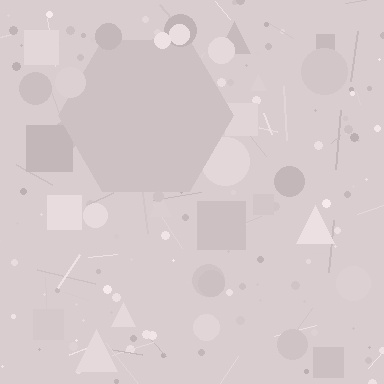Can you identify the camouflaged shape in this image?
The camouflaged shape is a hexagon.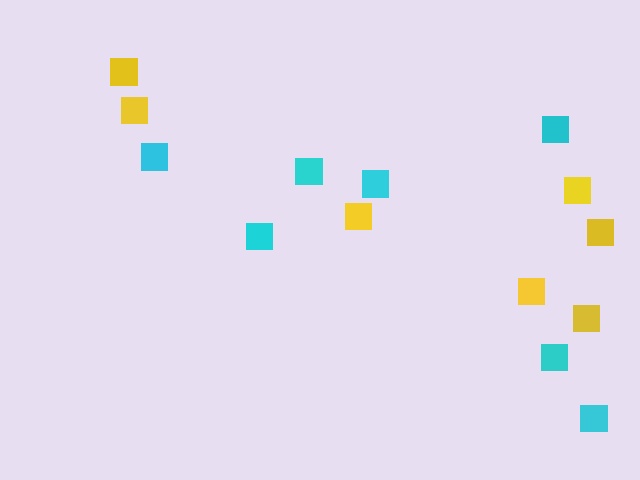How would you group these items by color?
There are 2 groups: one group of yellow squares (7) and one group of cyan squares (7).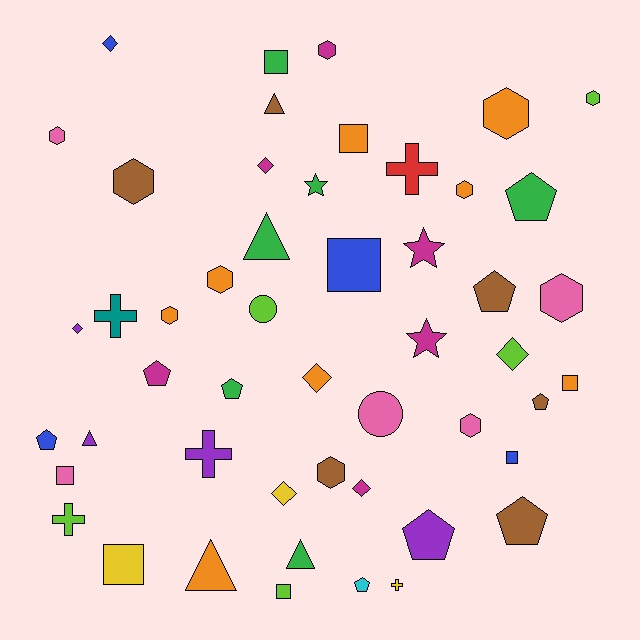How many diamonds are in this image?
There are 7 diamonds.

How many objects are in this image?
There are 50 objects.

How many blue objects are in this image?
There are 4 blue objects.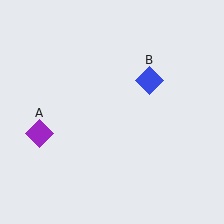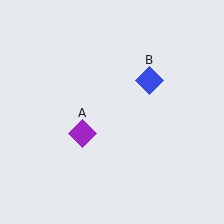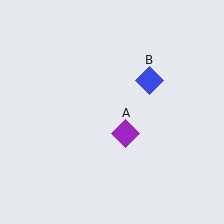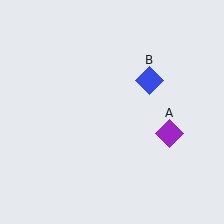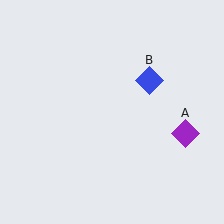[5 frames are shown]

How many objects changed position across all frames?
1 object changed position: purple diamond (object A).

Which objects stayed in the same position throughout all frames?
Blue diamond (object B) remained stationary.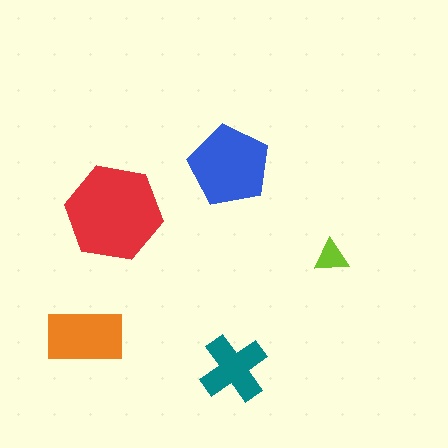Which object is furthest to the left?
The orange rectangle is leftmost.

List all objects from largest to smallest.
The red hexagon, the blue pentagon, the orange rectangle, the teal cross, the lime triangle.